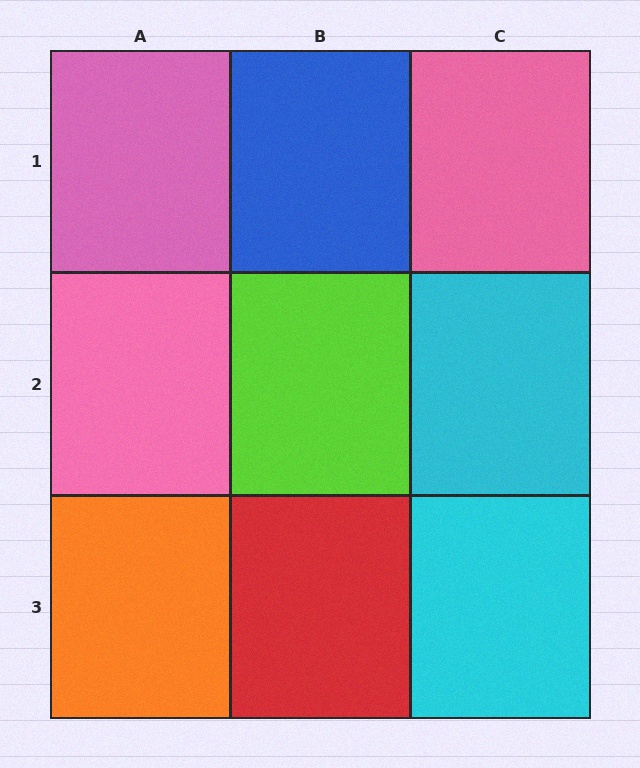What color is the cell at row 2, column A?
Pink.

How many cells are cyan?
2 cells are cyan.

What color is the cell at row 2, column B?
Lime.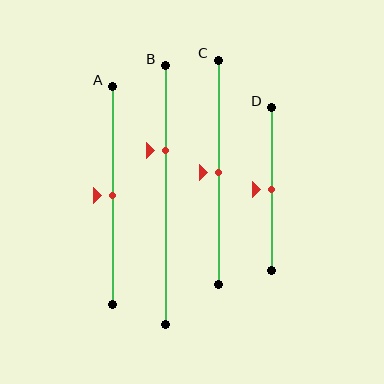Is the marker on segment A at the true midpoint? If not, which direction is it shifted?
Yes, the marker on segment A is at the true midpoint.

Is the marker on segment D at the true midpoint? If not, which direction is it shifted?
Yes, the marker on segment D is at the true midpoint.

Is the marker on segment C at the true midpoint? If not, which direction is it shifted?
Yes, the marker on segment C is at the true midpoint.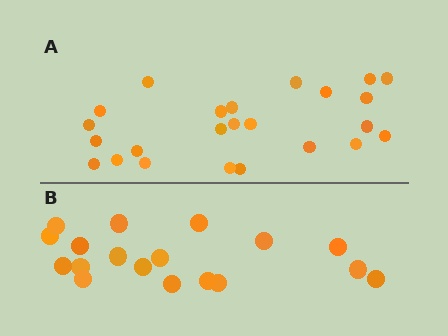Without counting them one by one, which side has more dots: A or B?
Region A (the top region) has more dots.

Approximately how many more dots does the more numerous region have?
Region A has about 6 more dots than region B.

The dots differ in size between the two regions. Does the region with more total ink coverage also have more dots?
No. Region B has more total ink coverage because its dots are larger, but region A actually contains more individual dots. Total area can be misleading — the number of items is what matters here.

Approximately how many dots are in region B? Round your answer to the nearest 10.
About 20 dots. (The exact count is 18, which rounds to 20.)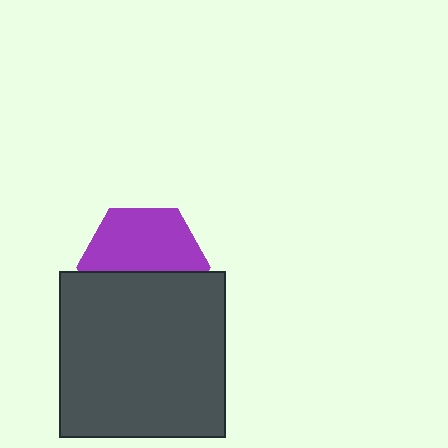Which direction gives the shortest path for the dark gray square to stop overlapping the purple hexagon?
Moving down gives the shortest separation.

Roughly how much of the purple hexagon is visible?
About half of it is visible (roughly 55%).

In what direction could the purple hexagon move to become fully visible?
The purple hexagon could move up. That would shift it out from behind the dark gray square entirely.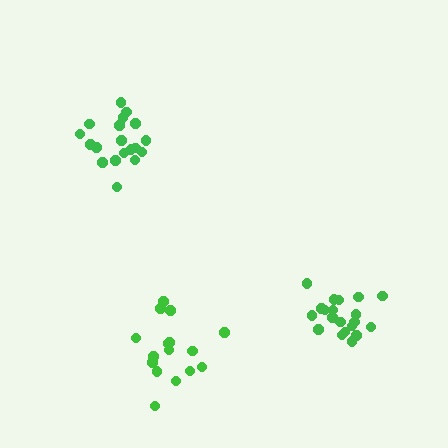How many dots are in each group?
Group 1: 19 dots, Group 2: 17 dots, Group 3: 20 dots (56 total).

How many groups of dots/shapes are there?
There are 3 groups.